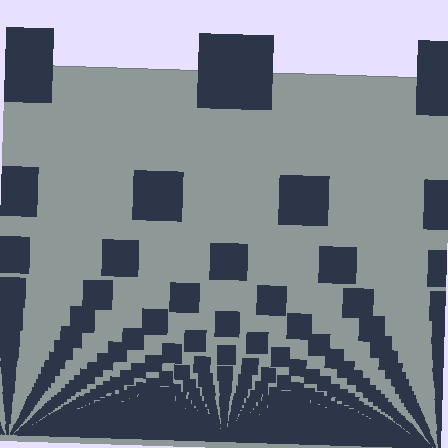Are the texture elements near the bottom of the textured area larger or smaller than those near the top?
Smaller. The gradient is inverted — elements near the bottom are smaller and denser.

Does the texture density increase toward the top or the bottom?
Density increases toward the bottom.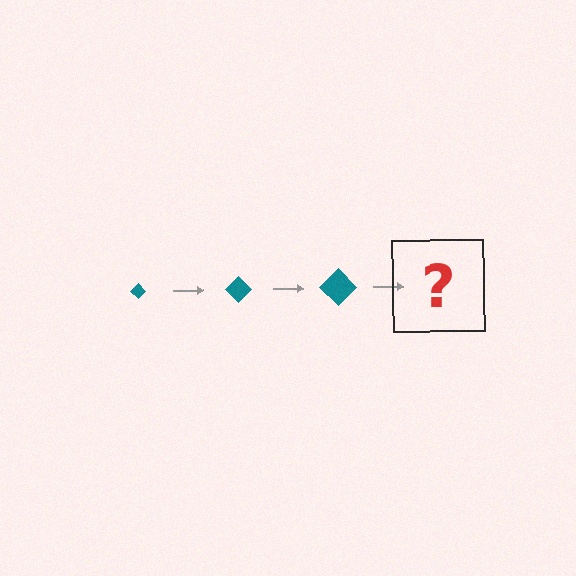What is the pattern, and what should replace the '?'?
The pattern is that the diamond gets progressively larger each step. The '?' should be a teal diamond, larger than the previous one.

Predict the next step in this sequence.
The next step is a teal diamond, larger than the previous one.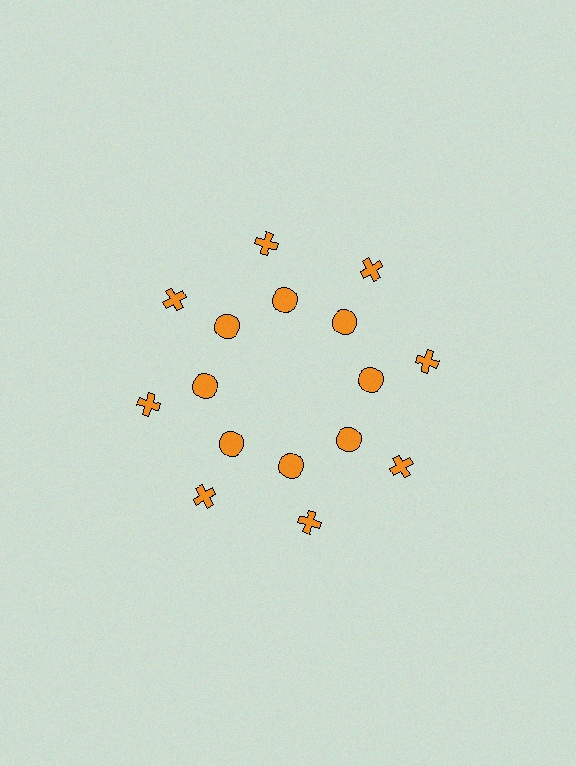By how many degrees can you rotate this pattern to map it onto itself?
The pattern maps onto itself every 45 degrees of rotation.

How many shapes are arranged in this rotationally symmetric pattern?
There are 16 shapes, arranged in 8 groups of 2.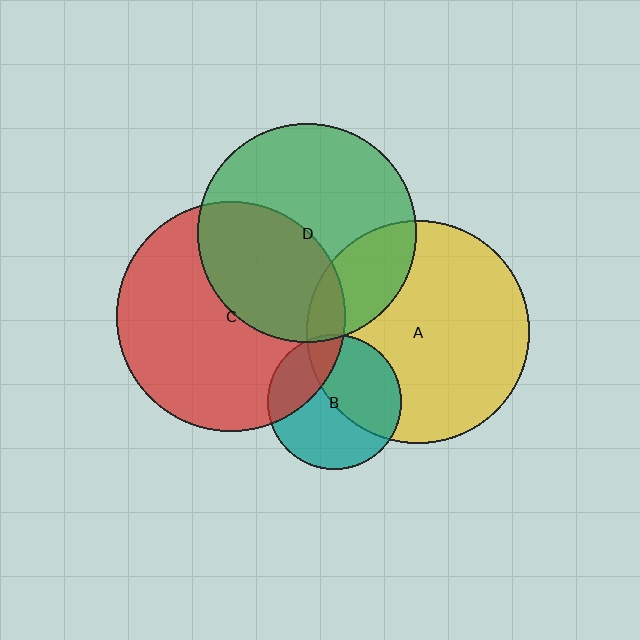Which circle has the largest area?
Circle C (red).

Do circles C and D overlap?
Yes.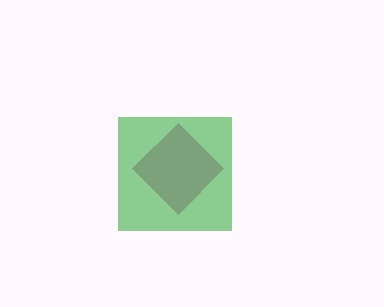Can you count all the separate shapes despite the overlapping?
Yes, there are 2 separate shapes.